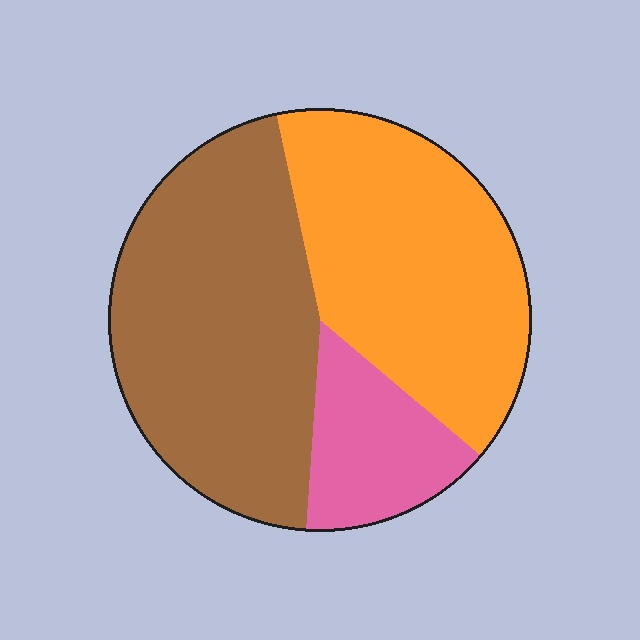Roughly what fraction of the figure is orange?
Orange takes up about two fifths (2/5) of the figure.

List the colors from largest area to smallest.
From largest to smallest: brown, orange, pink.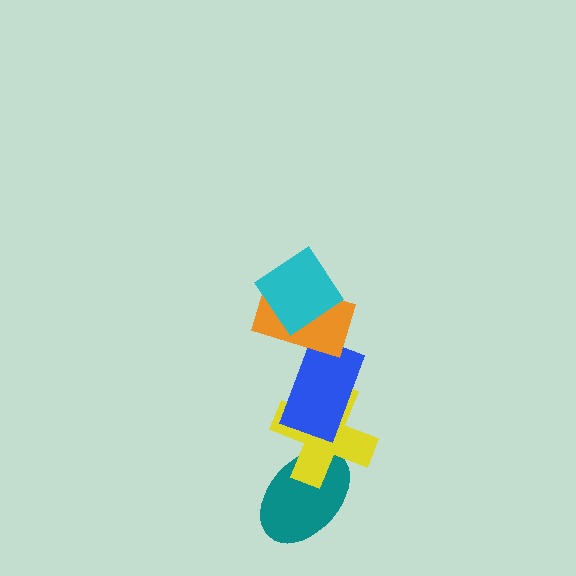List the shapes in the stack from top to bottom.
From top to bottom: the cyan diamond, the orange rectangle, the blue rectangle, the yellow cross, the teal ellipse.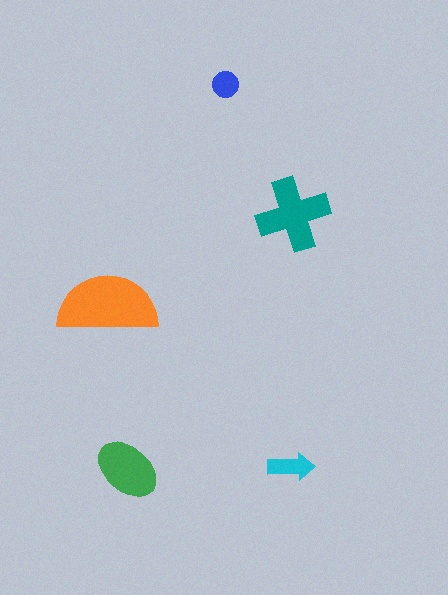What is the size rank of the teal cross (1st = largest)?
2nd.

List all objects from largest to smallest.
The orange semicircle, the teal cross, the green ellipse, the cyan arrow, the blue circle.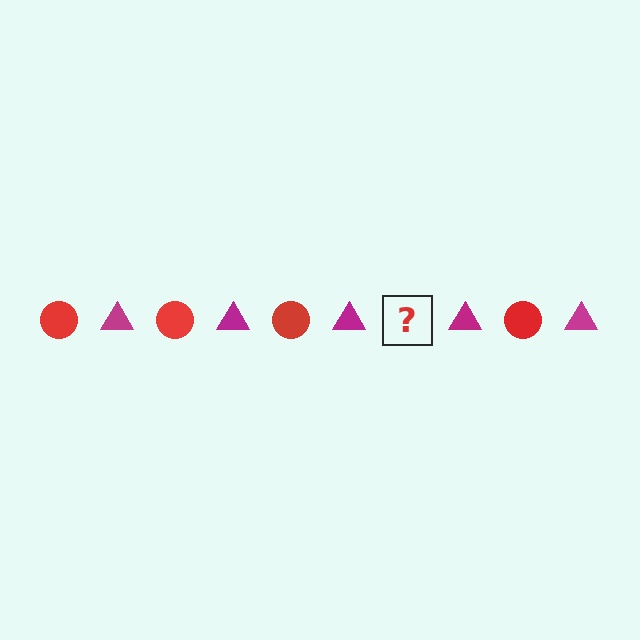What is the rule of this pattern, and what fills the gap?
The rule is that the pattern alternates between red circle and magenta triangle. The gap should be filled with a red circle.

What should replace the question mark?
The question mark should be replaced with a red circle.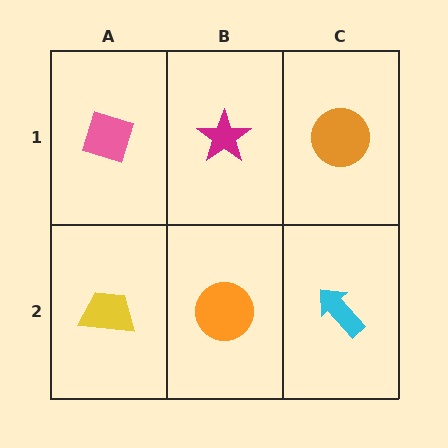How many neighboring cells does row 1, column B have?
3.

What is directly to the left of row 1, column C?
A magenta star.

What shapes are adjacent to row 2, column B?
A magenta star (row 1, column B), a yellow trapezoid (row 2, column A), a cyan arrow (row 2, column C).